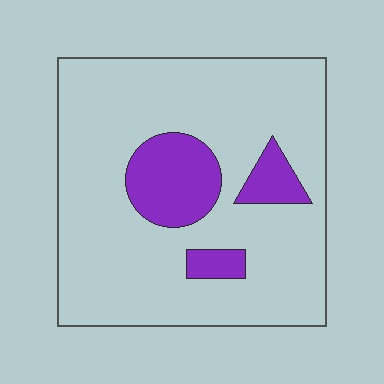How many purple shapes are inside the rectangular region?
3.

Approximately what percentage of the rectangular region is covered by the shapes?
Approximately 15%.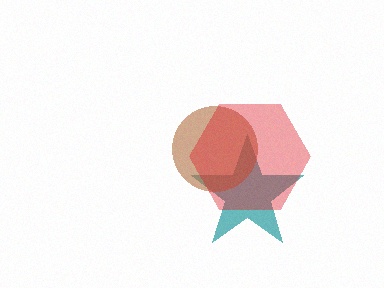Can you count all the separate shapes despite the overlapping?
Yes, there are 3 separate shapes.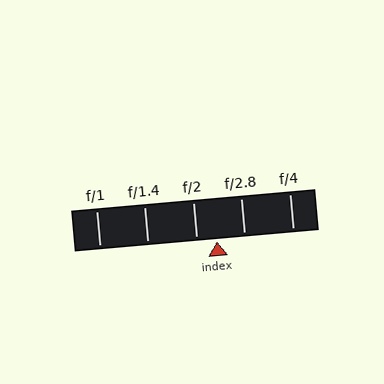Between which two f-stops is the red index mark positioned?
The index mark is between f/2 and f/2.8.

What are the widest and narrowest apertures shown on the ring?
The widest aperture shown is f/1 and the narrowest is f/4.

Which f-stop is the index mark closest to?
The index mark is closest to f/2.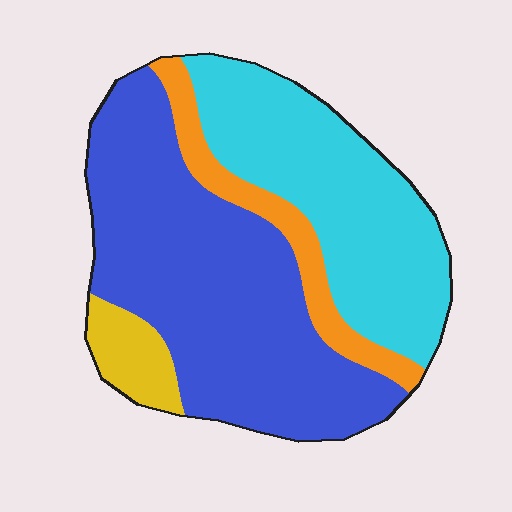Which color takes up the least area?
Yellow, at roughly 5%.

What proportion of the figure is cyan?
Cyan covers roughly 35% of the figure.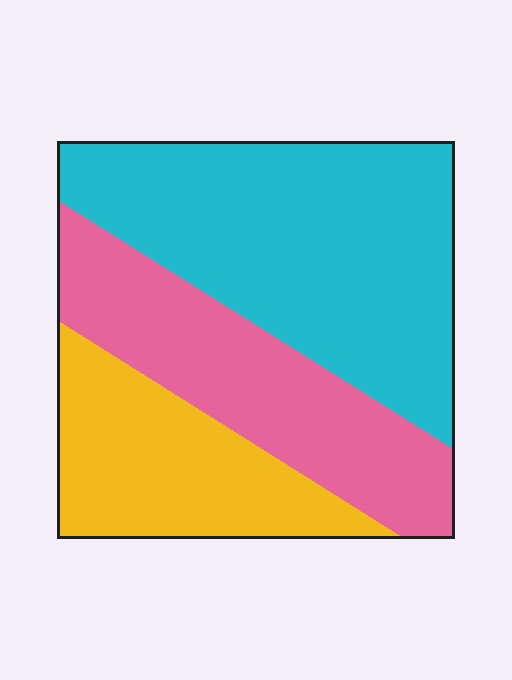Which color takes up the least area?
Yellow, at roughly 25%.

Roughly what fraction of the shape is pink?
Pink covers around 30% of the shape.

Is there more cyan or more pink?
Cyan.